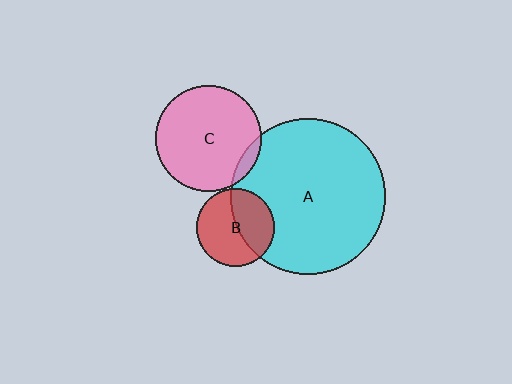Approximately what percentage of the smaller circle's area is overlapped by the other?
Approximately 45%.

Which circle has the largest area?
Circle A (cyan).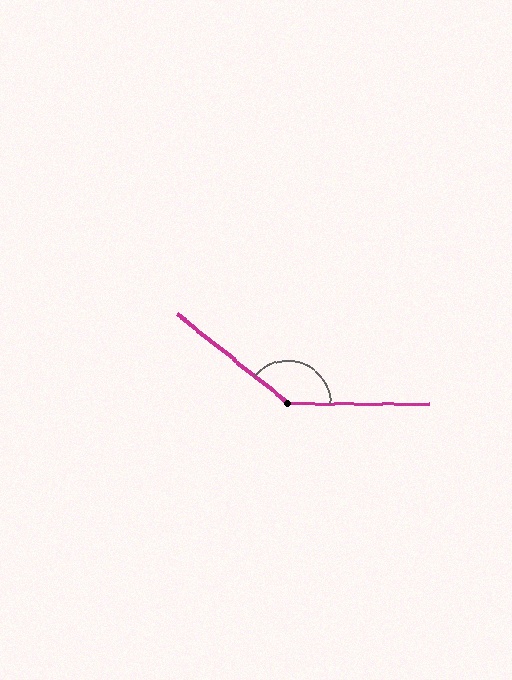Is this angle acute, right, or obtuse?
It is obtuse.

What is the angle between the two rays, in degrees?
Approximately 142 degrees.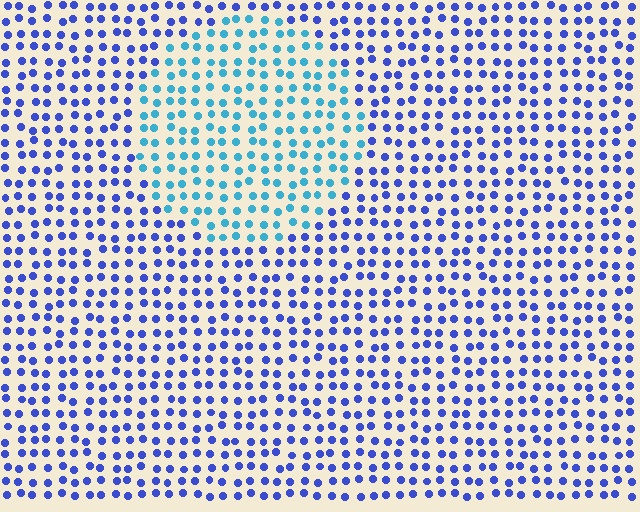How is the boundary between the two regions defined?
The boundary is defined purely by a slight shift in hue (about 40 degrees). Spacing, size, and orientation are identical on both sides.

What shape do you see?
I see a circle.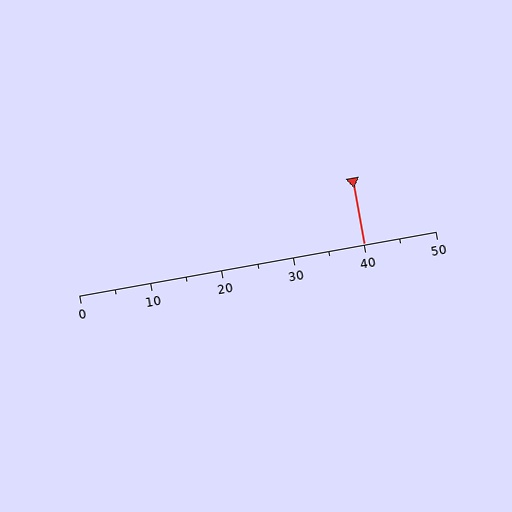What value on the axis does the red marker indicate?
The marker indicates approximately 40.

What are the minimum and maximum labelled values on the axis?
The axis runs from 0 to 50.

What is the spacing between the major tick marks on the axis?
The major ticks are spaced 10 apart.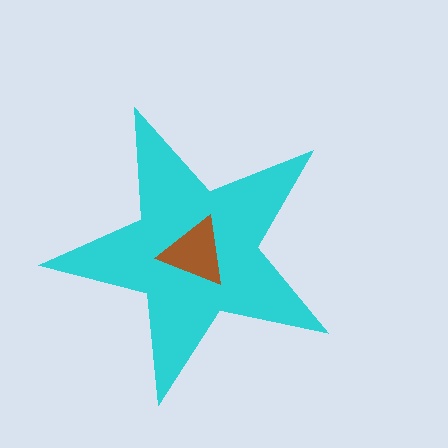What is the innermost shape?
The brown triangle.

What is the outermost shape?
The cyan star.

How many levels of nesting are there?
2.